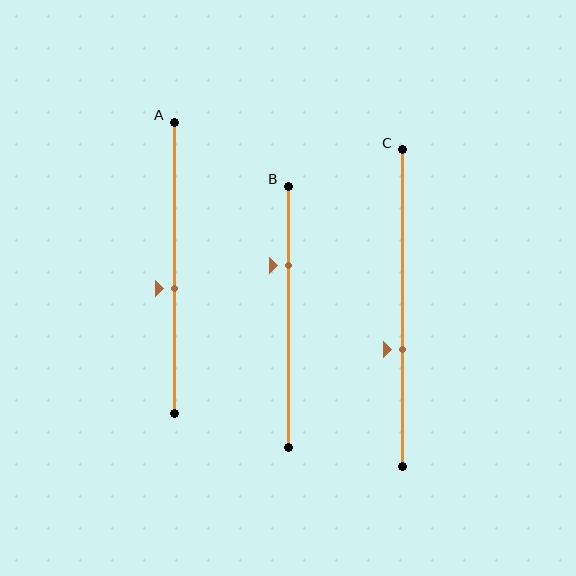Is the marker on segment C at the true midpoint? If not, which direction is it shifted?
No, the marker on segment C is shifted downward by about 13% of the segment length.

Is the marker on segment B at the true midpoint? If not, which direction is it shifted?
No, the marker on segment B is shifted upward by about 20% of the segment length.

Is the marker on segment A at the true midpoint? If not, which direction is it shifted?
No, the marker on segment A is shifted downward by about 7% of the segment length.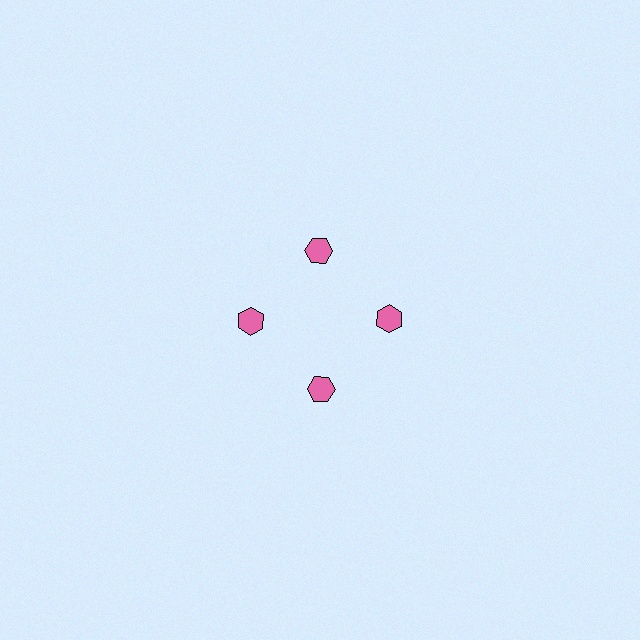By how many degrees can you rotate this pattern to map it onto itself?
The pattern maps onto itself every 90 degrees of rotation.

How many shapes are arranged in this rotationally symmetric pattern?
There are 4 shapes, arranged in 4 groups of 1.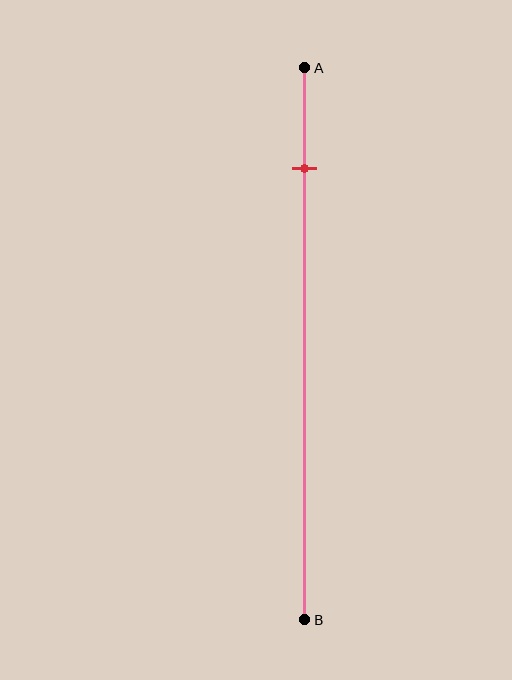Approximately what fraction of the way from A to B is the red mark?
The red mark is approximately 20% of the way from A to B.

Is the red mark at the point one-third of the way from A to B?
No, the mark is at about 20% from A, not at the 33% one-third point.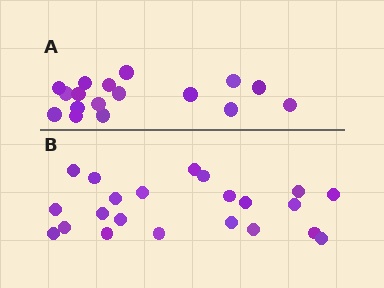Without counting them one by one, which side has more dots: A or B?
Region B (the bottom region) has more dots.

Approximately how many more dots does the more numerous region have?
Region B has about 5 more dots than region A.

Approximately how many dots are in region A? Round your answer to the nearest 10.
About 20 dots. (The exact count is 17, which rounds to 20.)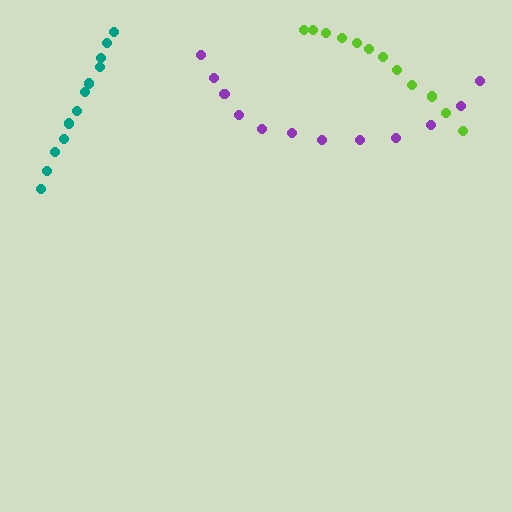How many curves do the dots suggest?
There are 3 distinct paths.